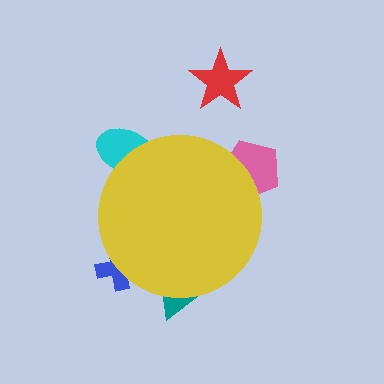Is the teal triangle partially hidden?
Yes, the teal triangle is partially hidden behind the yellow circle.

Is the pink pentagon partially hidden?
Yes, the pink pentagon is partially hidden behind the yellow circle.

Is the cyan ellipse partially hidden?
Yes, the cyan ellipse is partially hidden behind the yellow circle.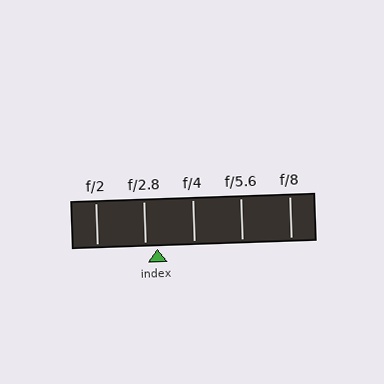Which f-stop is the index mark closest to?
The index mark is closest to f/2.8.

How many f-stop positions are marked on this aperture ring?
There are 5 f-stop positions marked.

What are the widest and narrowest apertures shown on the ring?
The widest aperture shown is f/2 and the narrowest is f/8.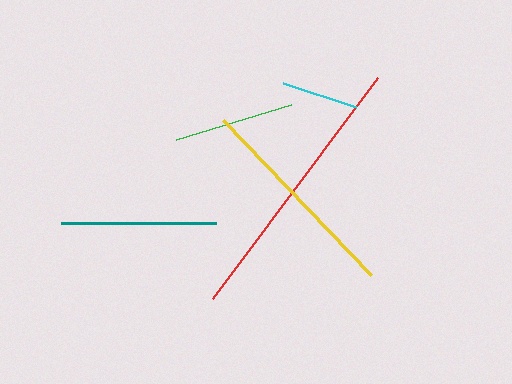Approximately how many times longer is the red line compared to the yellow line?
The red line is approximately 1.3 times the length of the yellow line.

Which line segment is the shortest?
The cyan line is the shortest at approximately 77 pixels.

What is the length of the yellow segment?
The yellow segment is approximately 215 pixels long.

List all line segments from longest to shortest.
From longest to shortest: red, yellow, teal, green, cyan.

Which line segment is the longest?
The red line is the longest at approximately 277 pixels.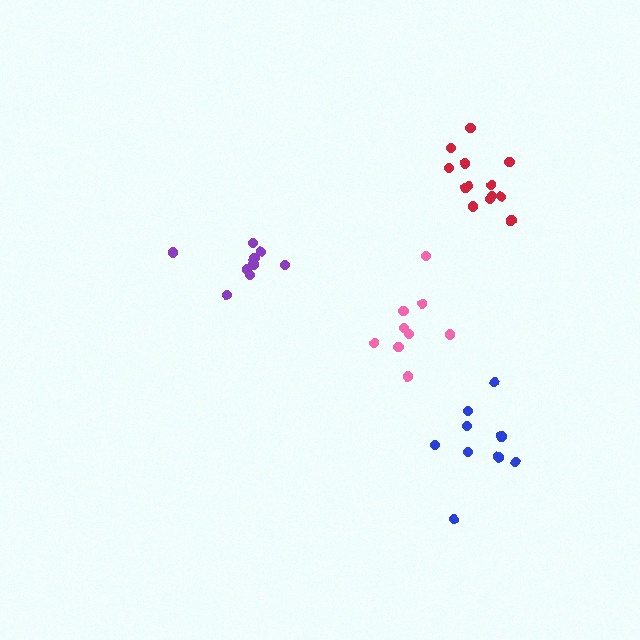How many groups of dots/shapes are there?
There are 4 groups.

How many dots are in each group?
Group 1: 9 dots, Group 2: 9 dots, Group 3: 13 dots, Group 4: 9 dots (40 total).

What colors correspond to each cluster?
The clusters are colored: blue, purple, red, pink.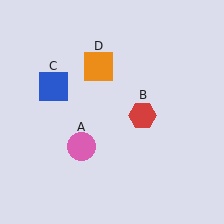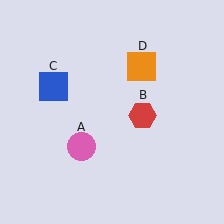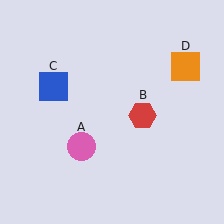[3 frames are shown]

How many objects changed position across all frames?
1 object changed position: orange square (object D).